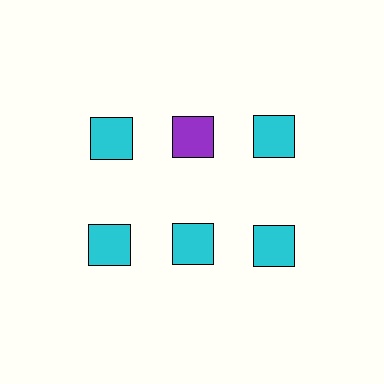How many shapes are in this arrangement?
There are 6 shapes arranged in a grid pattern.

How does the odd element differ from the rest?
It has a different color: purple instead of cyan.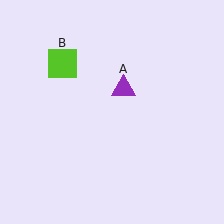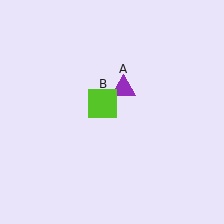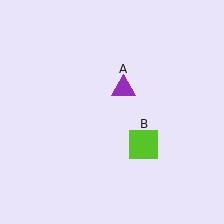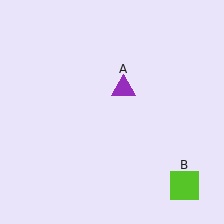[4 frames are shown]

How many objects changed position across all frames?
1 object changed position: lime square (object B).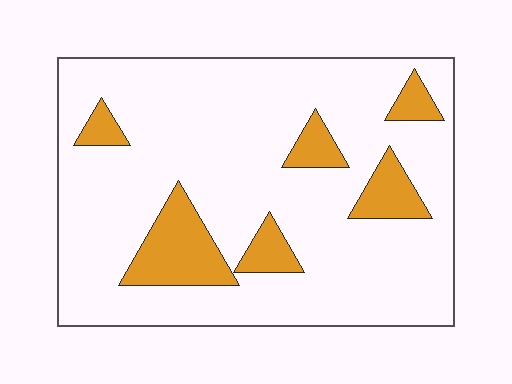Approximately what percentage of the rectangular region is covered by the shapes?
Approximately 15%.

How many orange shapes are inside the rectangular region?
6.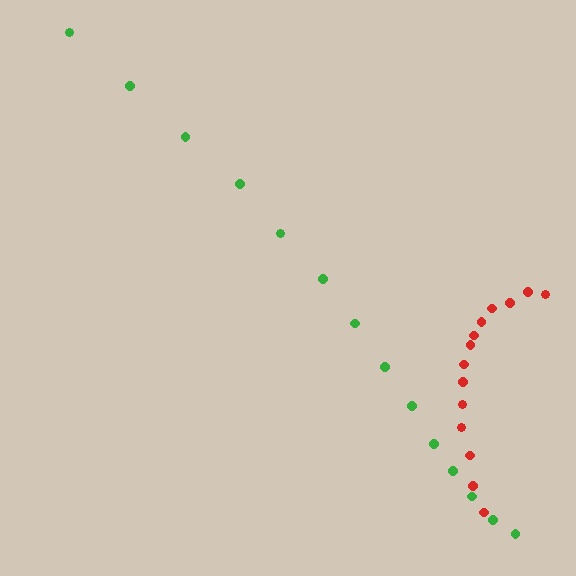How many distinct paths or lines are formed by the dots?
There are 2 distinct paths.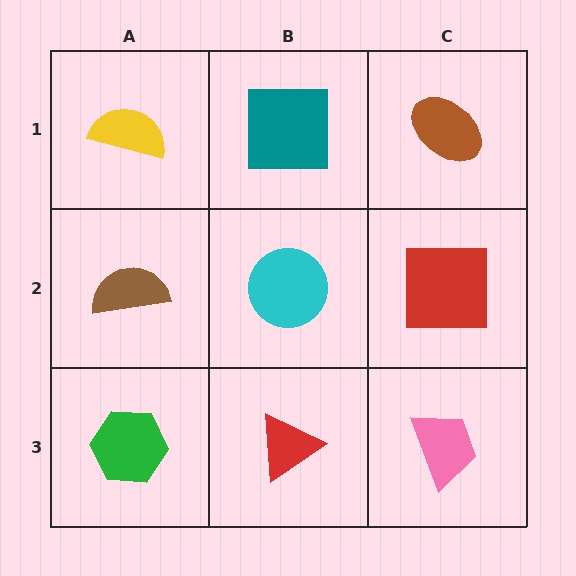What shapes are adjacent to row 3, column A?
A brown semicircle (row 2, column A), a red triangle (row 3, column B).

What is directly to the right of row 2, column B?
A red square.